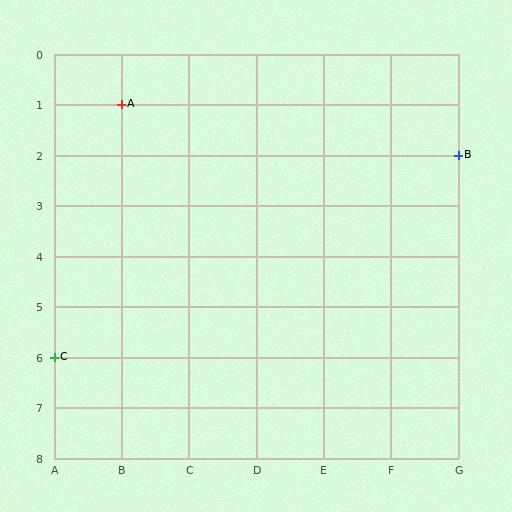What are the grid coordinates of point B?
Point B is at grid coordinates (G, 2).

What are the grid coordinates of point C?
Point C is at grid coordinates (A, 6).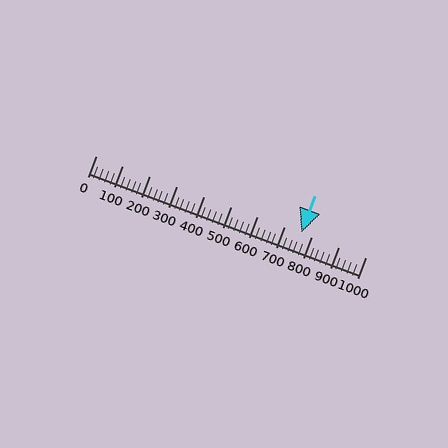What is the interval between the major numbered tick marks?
The major tick marks are spaced 100 units apart.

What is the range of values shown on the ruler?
The ruler shows values from 0 to 1000.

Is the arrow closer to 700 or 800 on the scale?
The arrow is closer to 800.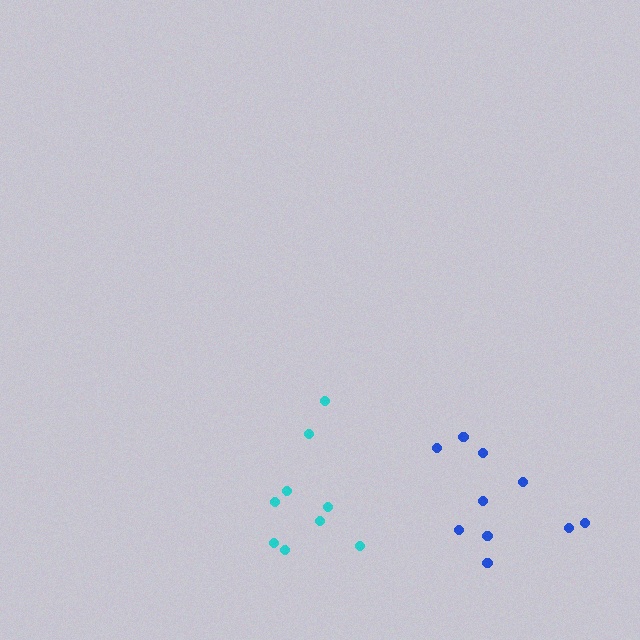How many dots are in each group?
Group 1: 10 dots, Group 2: 9 dots (19 total).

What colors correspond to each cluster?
The clusters are colored: blue, cyan.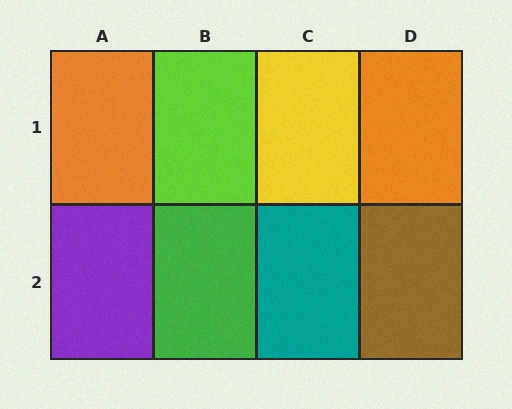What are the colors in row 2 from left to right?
Purple, green, teal, brown.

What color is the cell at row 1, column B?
Lime.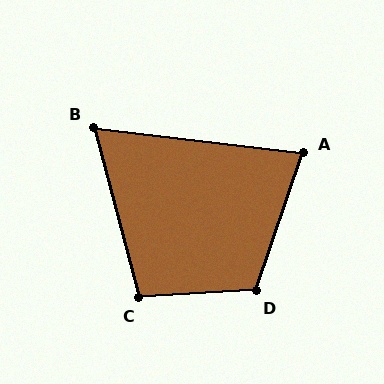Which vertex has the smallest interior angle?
B, at approximately 68 degrees.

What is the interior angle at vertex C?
Approximately 102 degrees (obtuse).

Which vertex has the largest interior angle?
D, at approximately 112 degrees.